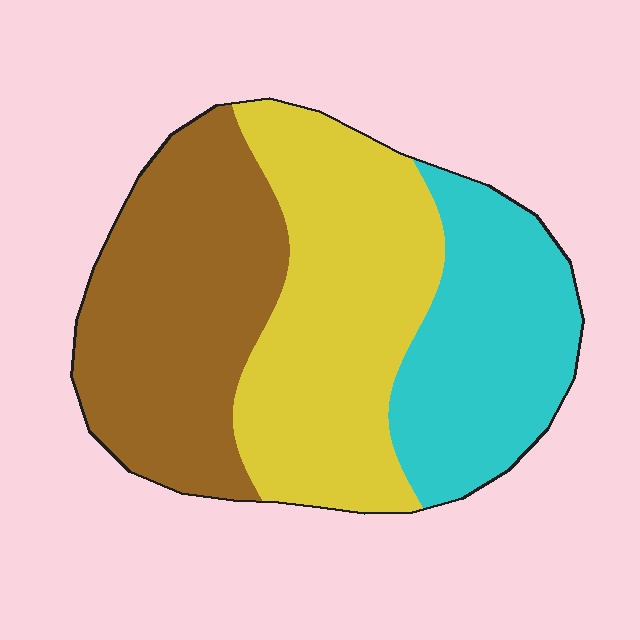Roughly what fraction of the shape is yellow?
Yellow takes up about three eighths (3/8) of the shape.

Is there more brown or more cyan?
Brown.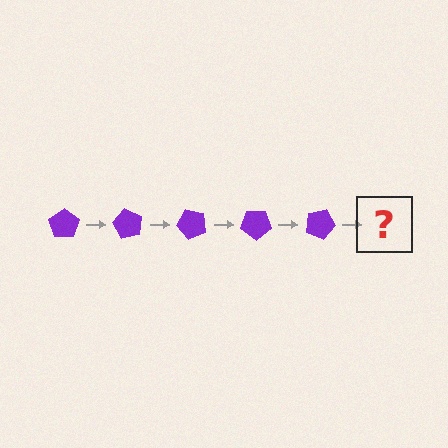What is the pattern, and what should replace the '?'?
The pattern is that the pentagon rotates 60 degrees each step. The '?' should be a purple pentagon rotated 300 degrees.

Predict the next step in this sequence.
The next step is a purple pentagon rotated 300 degrees.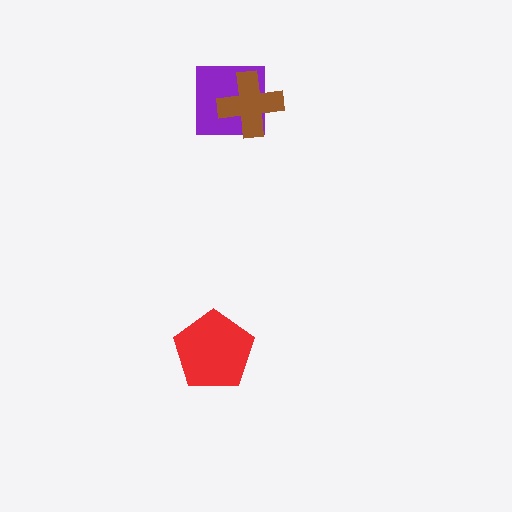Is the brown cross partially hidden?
No, no other shape covers it.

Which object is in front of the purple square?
The brown cross is in front of the purple square.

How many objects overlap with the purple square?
1 object overlaps with the purple square.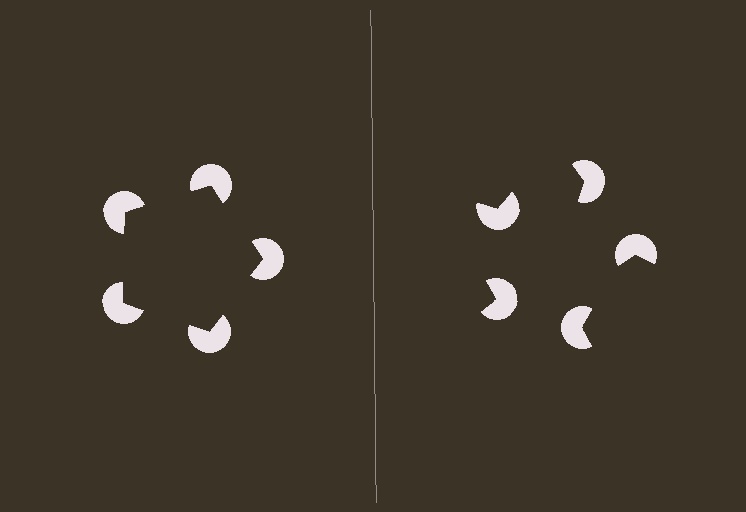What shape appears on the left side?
An illusory pentagon.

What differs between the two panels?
The pac-man discs are positioned identically on both sides; only the wedge orientations differ. On the left they align to a pentagon; on the right they are misaligned.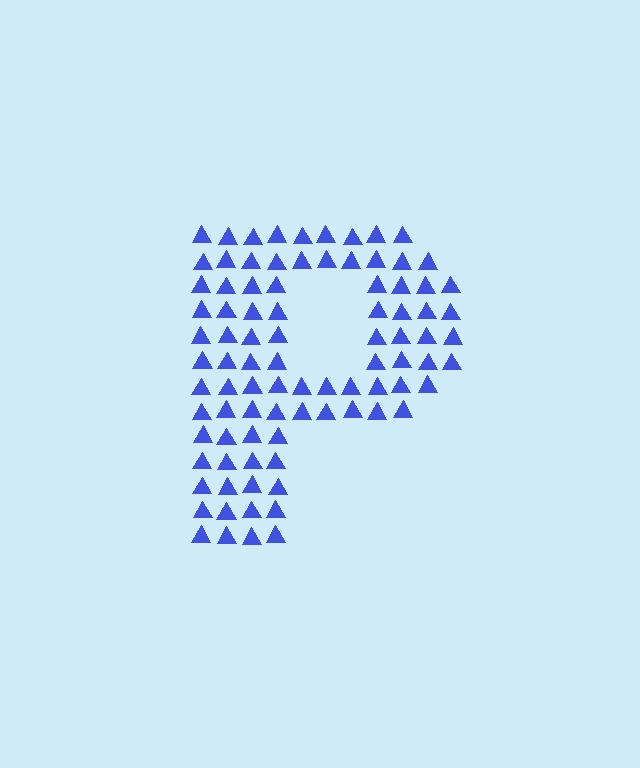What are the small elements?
The small elements are triangles.